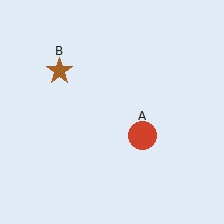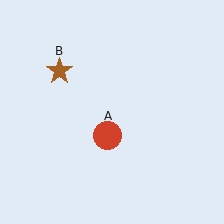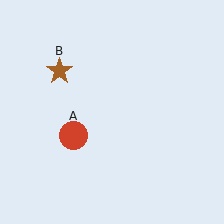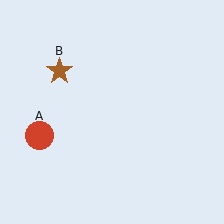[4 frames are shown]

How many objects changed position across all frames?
1 object changed position: red circle (object A).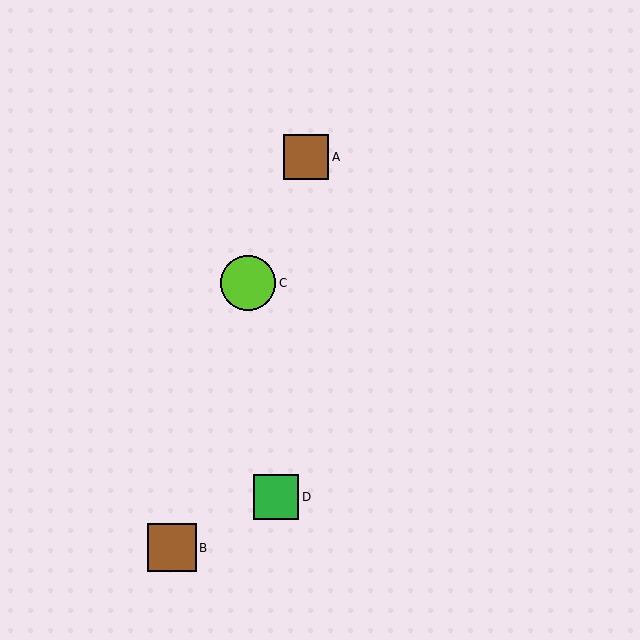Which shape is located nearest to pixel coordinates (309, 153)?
The brown square (labeled A) at (306, 157) is nearest to that location.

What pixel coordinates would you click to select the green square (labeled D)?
Click at (276, 497) to select the green square D.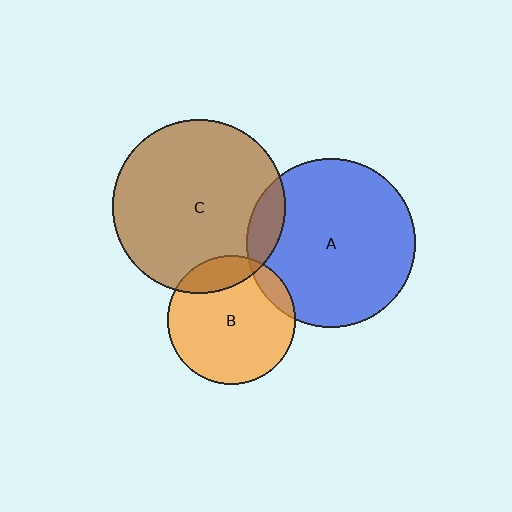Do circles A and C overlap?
Yes.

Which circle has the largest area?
Circle C (brown).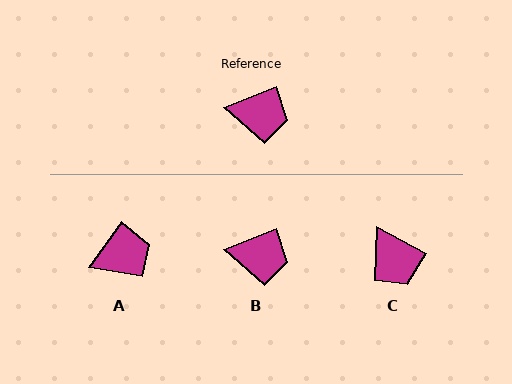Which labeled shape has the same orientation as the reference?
B.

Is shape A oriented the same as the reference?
No, it is off by about 32 degrees.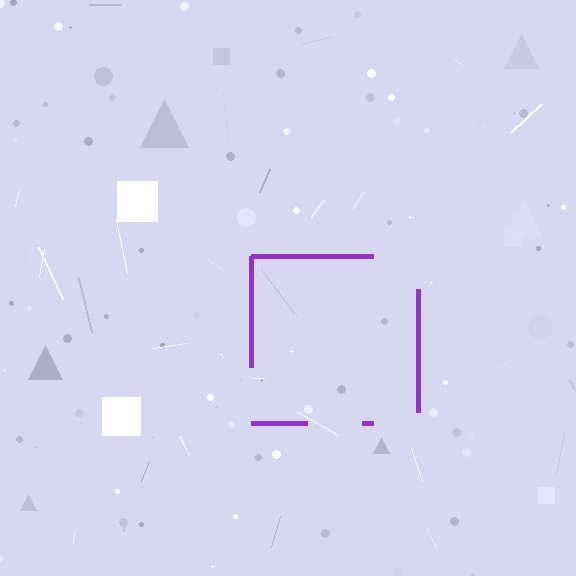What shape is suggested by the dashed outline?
The dashed outline suggests a square.